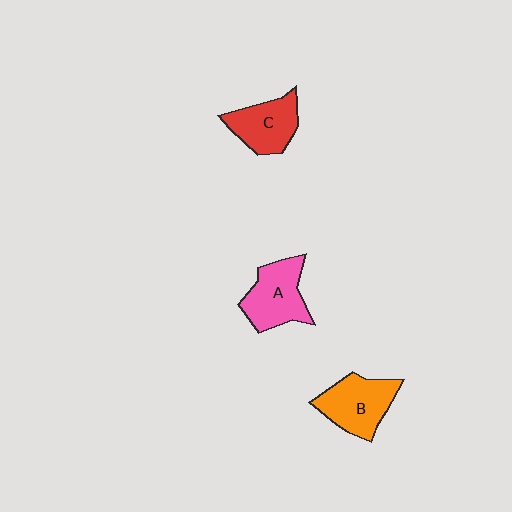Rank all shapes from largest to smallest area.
From largest to smallest: B (orange), A (pink), C (red).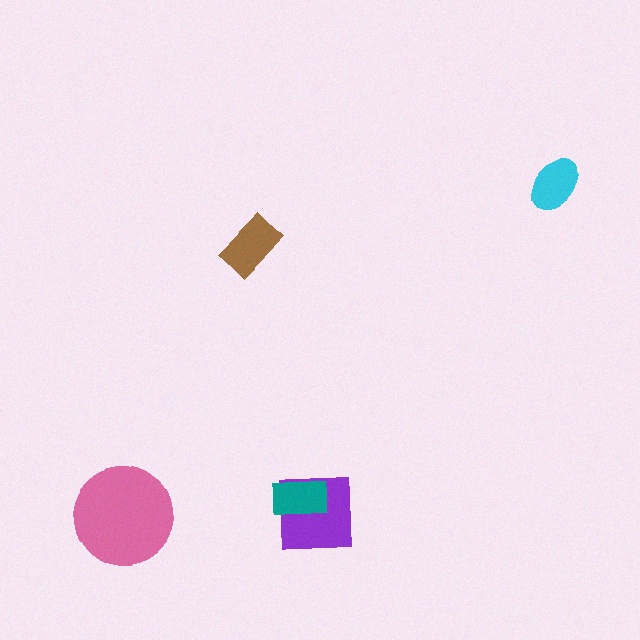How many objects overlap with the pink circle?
0 objects overlap with the pink circle.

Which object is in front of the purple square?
The teal rectangle is in front of the purple square.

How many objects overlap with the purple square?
1 object overlaps with the purple square.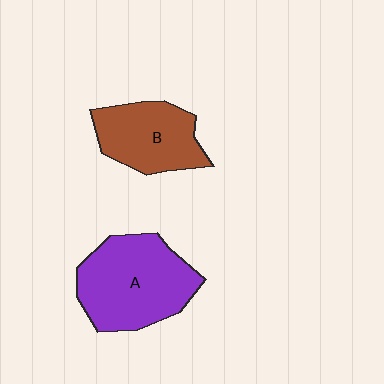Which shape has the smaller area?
Shape B (brown).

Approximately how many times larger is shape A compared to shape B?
Approximately 1.4 times.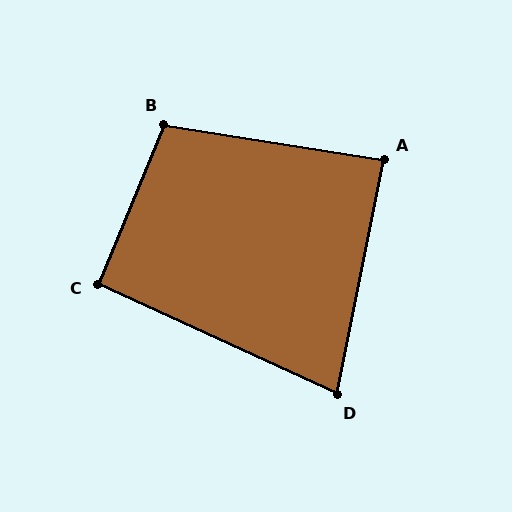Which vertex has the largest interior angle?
B, at approximately 103 degrees.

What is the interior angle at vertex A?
Approximately 88 degrees (approximately right).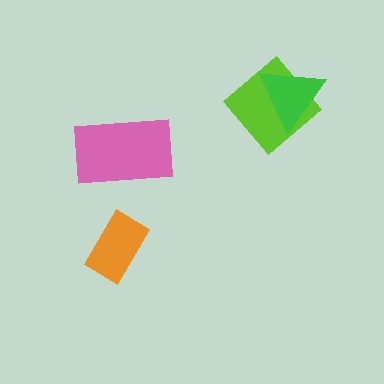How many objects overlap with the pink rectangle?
0 objects overlap with the pink rectangle.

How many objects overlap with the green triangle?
1 object overlaps with the green triangle.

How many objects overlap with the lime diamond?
1 object overlaps with the lime diamond.